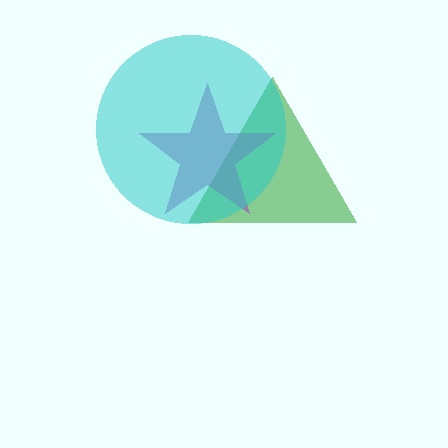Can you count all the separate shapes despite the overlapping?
Yes, there are 3 separate shapes.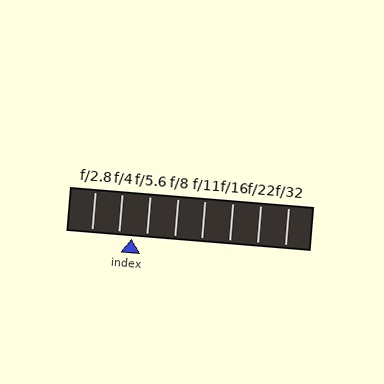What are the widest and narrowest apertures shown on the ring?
The widest aperture shown is f/2.8 and the narrowest is f/32.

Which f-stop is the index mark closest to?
The index mark is closest to f/4.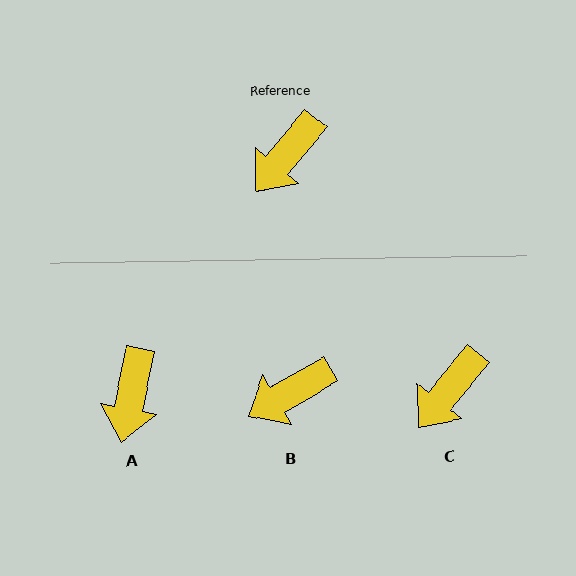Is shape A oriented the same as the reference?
No, it is off by about 28 degrees.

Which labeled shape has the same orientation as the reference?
C.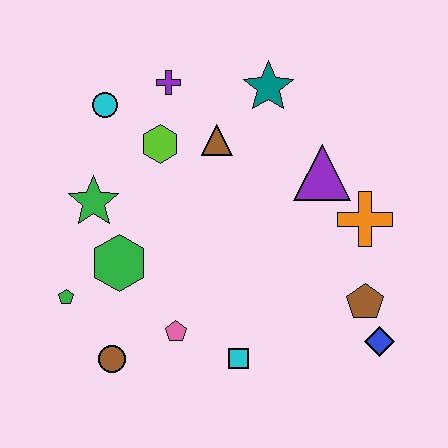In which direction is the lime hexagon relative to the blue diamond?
The lime hexagon is to the left of the blue diamond.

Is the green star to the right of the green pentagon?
Yes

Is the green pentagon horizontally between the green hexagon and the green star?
No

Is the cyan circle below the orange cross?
No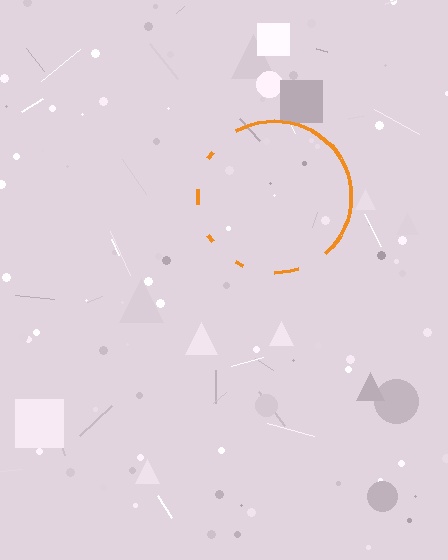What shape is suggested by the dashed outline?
The dashed outline suggests a circle.